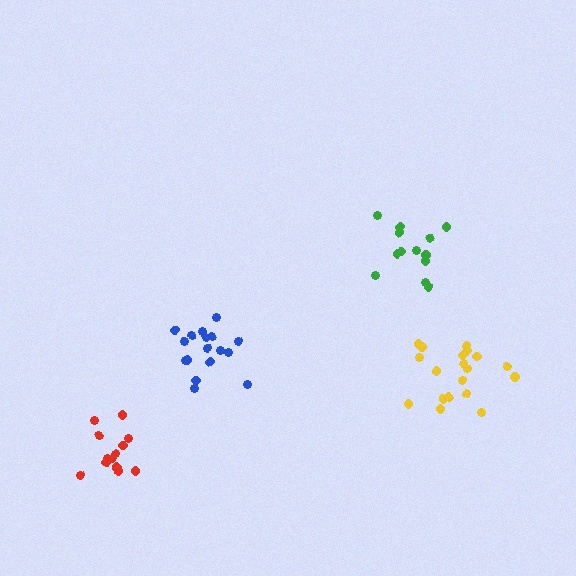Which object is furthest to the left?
The red cluster is leftmost.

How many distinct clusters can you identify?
There are 4 distinct clusters.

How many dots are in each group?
Group 1: 17 dots, Group 2: 13 dots, Group 3: 13 dots, Group 4: 19 dots (62 total).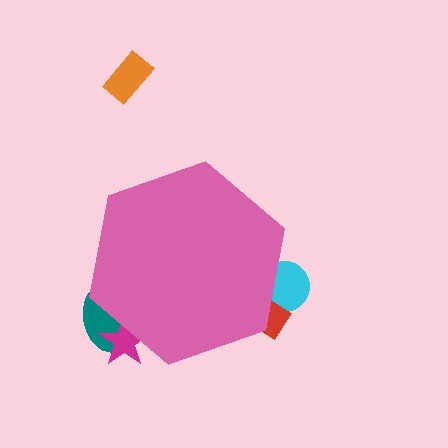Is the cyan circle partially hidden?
Yes, the cyan circle is partially hidden behind the pink hexagon.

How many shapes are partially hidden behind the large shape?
4 shapes are partially hidden.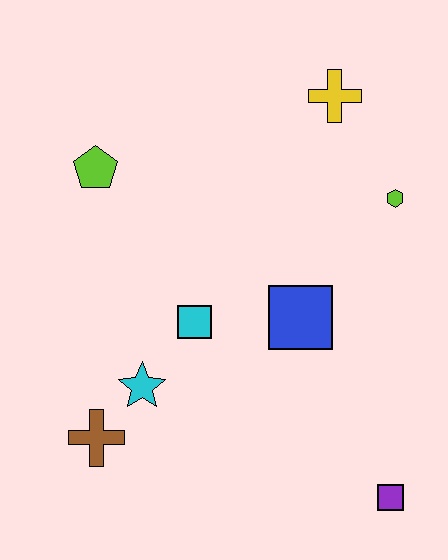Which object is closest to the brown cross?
The cyan star is closest to the brown cross.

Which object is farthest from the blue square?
The lime pentagon is farthest from the blue square.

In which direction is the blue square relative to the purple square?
The blue square is above the purple square.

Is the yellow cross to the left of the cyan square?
No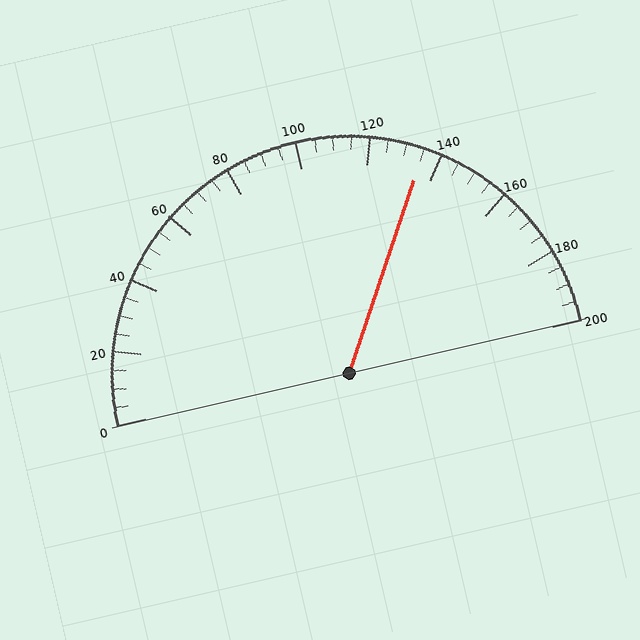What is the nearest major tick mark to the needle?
The nearest major tick mark is 140.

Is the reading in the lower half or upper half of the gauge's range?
The reading is in the upper half of the range (0 to 200).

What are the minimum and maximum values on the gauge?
The gauge ranges from 0 to 200.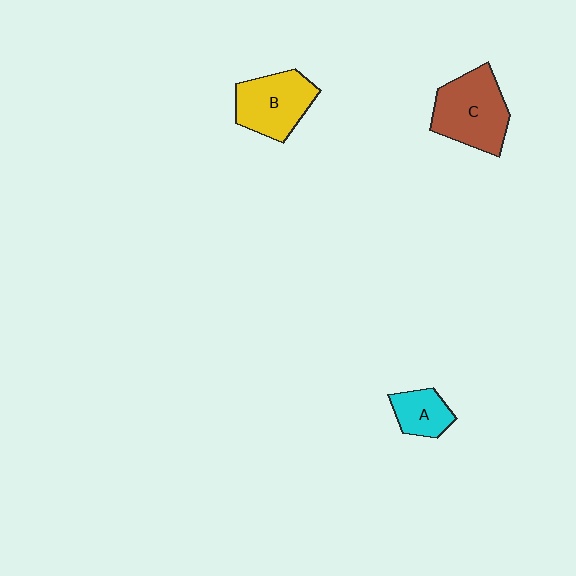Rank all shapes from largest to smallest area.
From largest to smallest: C (brown), B (yellow), A (cyan).